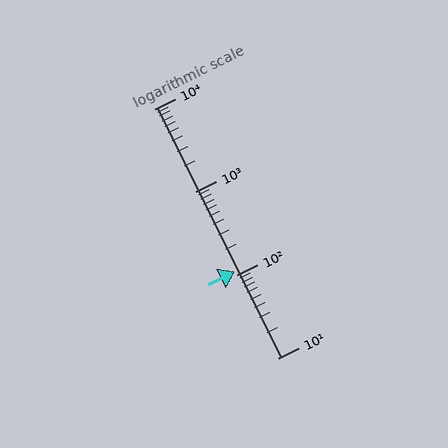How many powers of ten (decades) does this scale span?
The scale spans 3 decades, from 10 to 10000.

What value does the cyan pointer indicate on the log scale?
The pointer indicates approximately 110.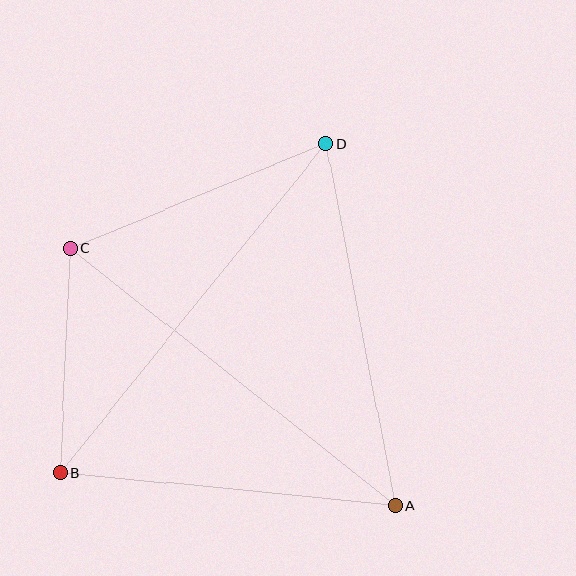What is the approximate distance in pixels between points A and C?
The distance between A and C is approximately 415 pixels.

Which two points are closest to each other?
Points B and C are closest to each other.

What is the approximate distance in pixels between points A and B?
The distance between A and B is approximately 337 pixels.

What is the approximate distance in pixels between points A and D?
The distance between A and D is approximately 369 pixels.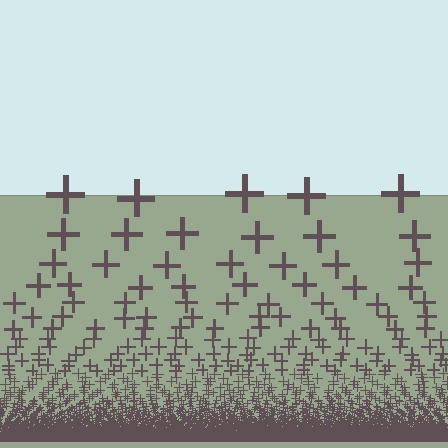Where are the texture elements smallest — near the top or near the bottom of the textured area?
Near the bottom.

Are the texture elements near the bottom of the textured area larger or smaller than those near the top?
Smaller. The gradient is inverted — elements near the bottom are smaller and denser.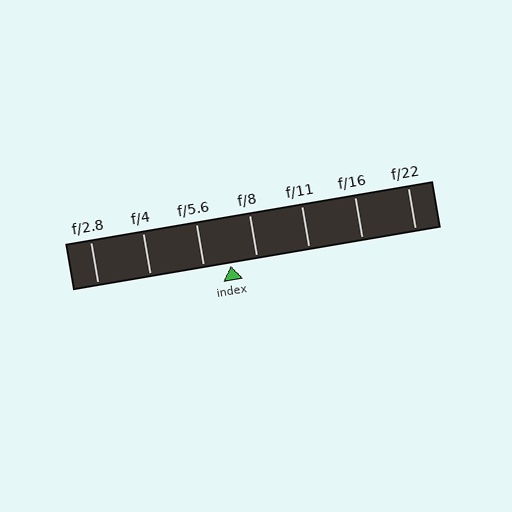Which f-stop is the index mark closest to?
The index mark is closest to f/5.6.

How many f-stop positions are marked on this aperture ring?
There are 7 f-stop positions marked.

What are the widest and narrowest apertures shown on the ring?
The widest aperture shown is f/2.8 and the narrowest is f/22.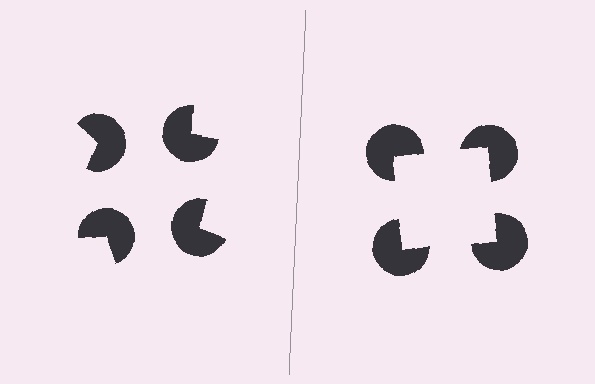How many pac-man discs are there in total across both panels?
8 — 4 on each side.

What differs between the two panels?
The pac-man discs are positioned identically on both sides; only the wedge orientations differ. On the right they align to a square; on the left they are misaligned.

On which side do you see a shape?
An illusory square appears on the right side. On the left side the wedge cuts are rotated, so no coherent shape forms.